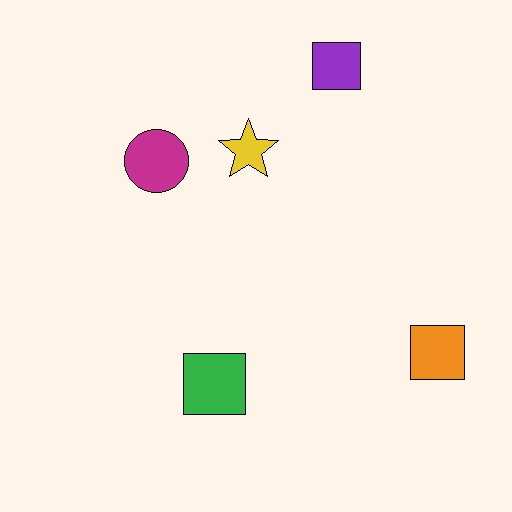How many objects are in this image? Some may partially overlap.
There are 5 objects.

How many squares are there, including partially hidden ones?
There are 3 squares.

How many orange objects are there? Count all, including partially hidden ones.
There is 1 orange object.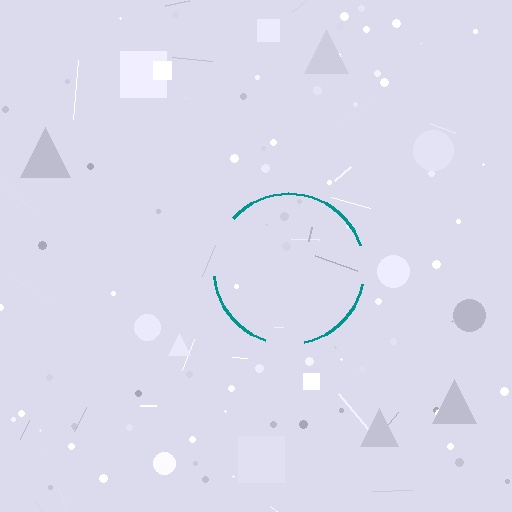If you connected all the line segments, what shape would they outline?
They would outline a circle.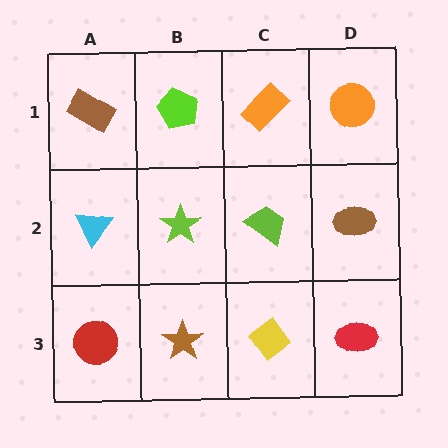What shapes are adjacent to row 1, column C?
A lime trapezoid (row 2, column C), a lime pentagon (row 1, column B), an orange circle (row 1, column D).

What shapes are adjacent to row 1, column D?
A brown ellipse (row 2, column D), an orange rectangle (row 1, column C).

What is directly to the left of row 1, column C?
A lime pentagon.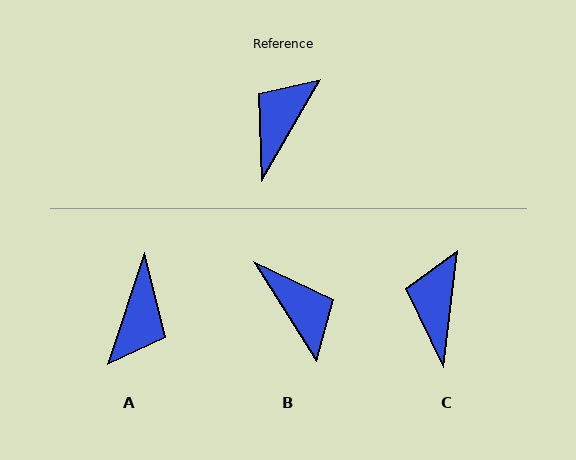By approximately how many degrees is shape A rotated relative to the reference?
Approximately 168 degrees clockwise.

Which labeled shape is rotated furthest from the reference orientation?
A, about 168 degrees away.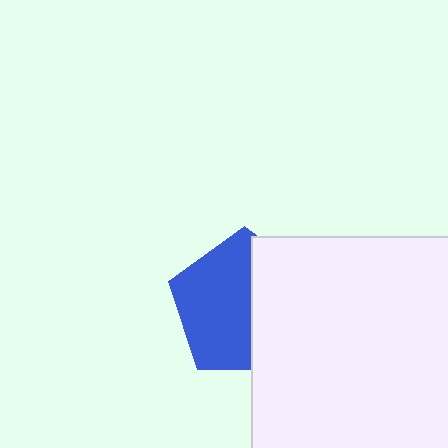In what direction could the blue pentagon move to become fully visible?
The blue pentagon could move left. That would shift it out from behind the white square entirely.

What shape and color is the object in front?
The object in front is a white square.